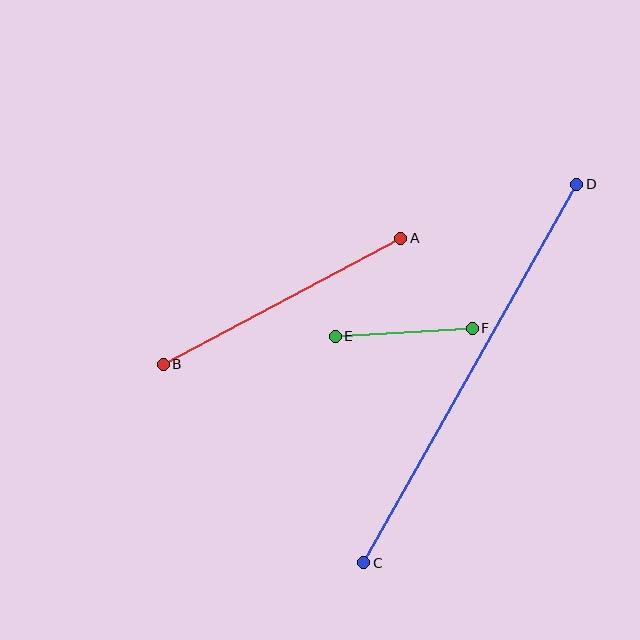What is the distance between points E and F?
The distance is approximately 137 pixels.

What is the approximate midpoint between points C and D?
The midpoint is at approximately (470, 374) pixels.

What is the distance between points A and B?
The distance is approximately 268 pixels.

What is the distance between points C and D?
The distance is approximately 434 pixels.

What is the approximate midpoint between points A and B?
The midpoint is at approximately (282, 301) pixels.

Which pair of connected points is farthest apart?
Points C and D are farthest apart.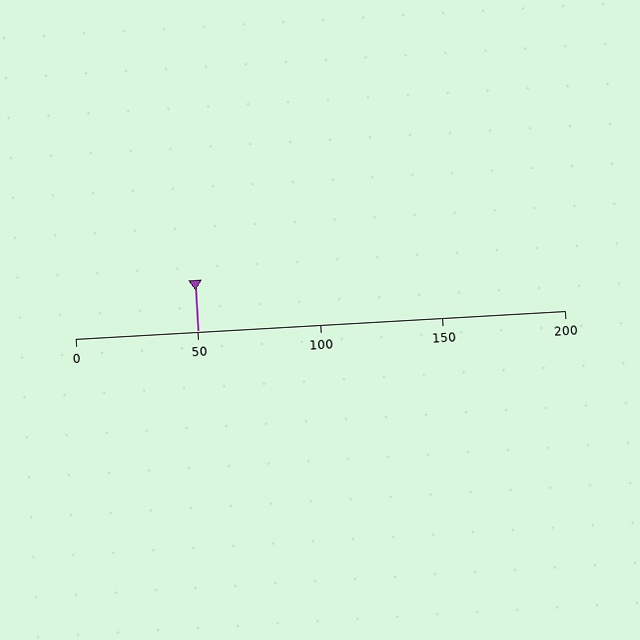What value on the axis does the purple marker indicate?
The marker indicates approximately 50.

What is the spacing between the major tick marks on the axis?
The major ticks are spaced 50 apart.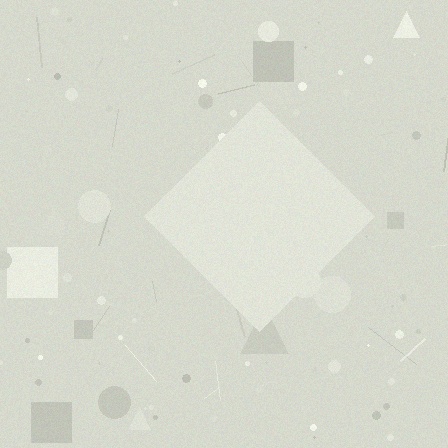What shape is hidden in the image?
A diamond is hidden in the image.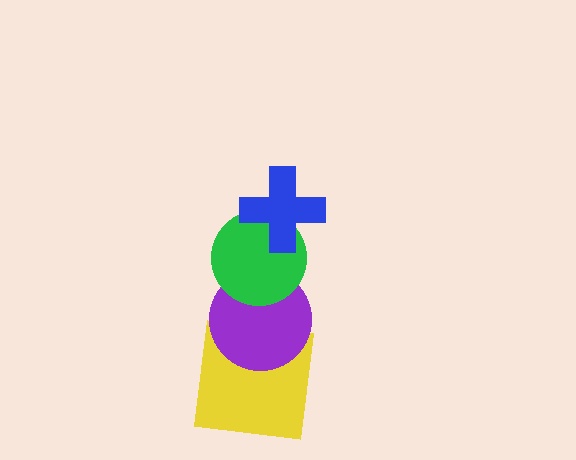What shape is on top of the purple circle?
The green circle is on top of the purple circle.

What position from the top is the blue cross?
The blue cross is 1st from the top.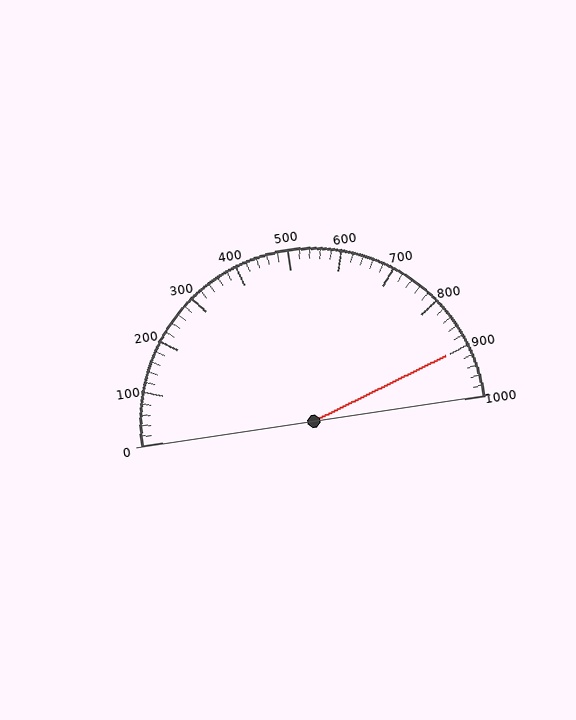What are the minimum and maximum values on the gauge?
The gauge ranges from 0 to 1000.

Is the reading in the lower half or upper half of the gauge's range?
The reading is in the upper half of the range (0 to 1000).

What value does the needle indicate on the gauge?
The needle indicates approximately 900.